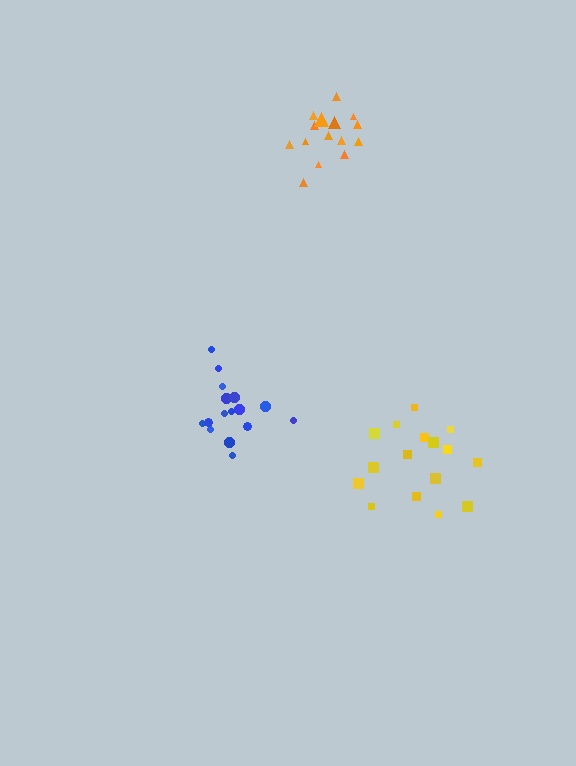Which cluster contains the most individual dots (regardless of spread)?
Blue (17).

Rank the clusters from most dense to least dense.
orange, blue, yellow.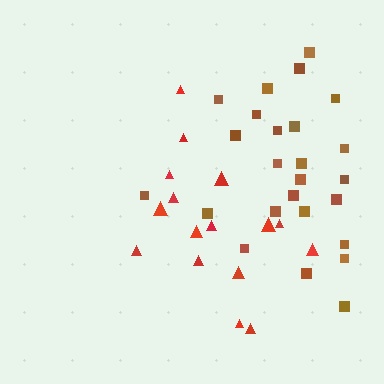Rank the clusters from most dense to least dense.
brown, red.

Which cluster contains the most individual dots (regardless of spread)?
Brown (26).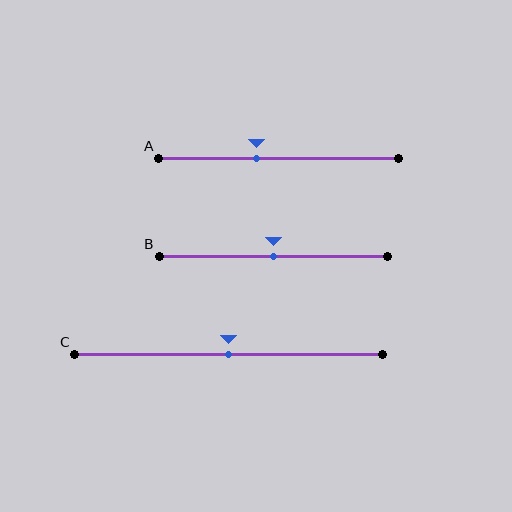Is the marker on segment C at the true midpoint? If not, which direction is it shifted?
Yes, the marker on segment C is at the true midpoint.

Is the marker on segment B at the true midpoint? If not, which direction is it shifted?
Yes, the marker on segment B is at the true midpoint.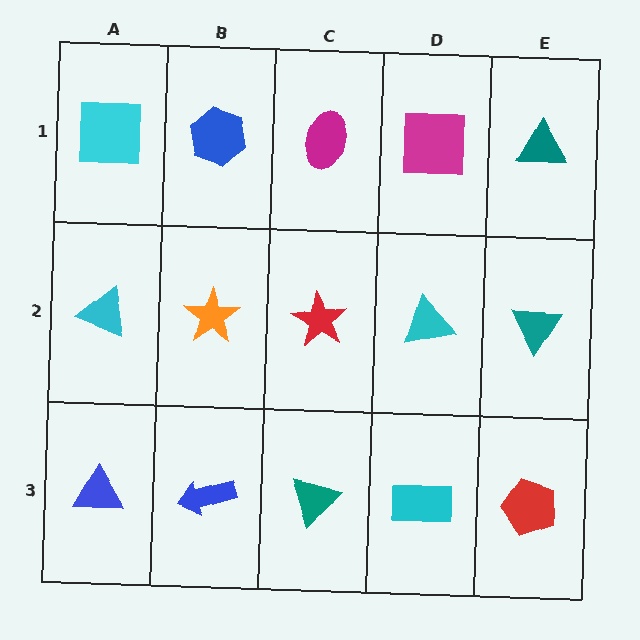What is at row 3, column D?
A cyan rectangle.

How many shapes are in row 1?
5 shapes.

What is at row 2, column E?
A teal triangle.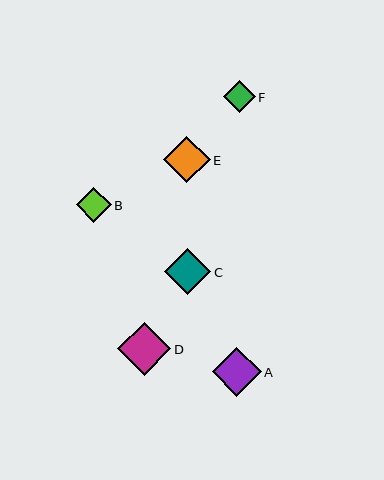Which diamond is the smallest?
Diamond F is the smallest with a size of approximately 31 pixels.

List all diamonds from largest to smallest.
From largest to smallest: D, A, E, C, B, F.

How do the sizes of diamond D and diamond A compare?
Diamond D and diamond A are approximately the same size.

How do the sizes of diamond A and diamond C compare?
Diamond A and diamond C are approximately the same size.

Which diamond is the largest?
Diamond D is the largest with a size of approximately 53 pixels.